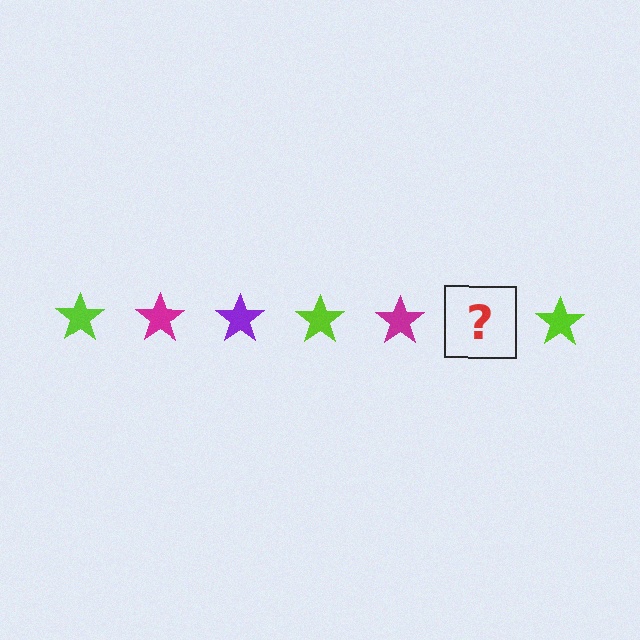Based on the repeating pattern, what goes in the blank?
The blank should be a purple star.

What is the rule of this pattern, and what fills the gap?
The rule is that the pattern cycles through lime, magenta, purple stars. The gap should be filled with a purple star.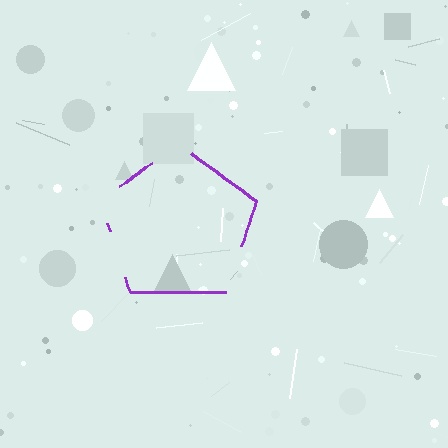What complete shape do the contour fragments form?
The contour fragments form a pentagon.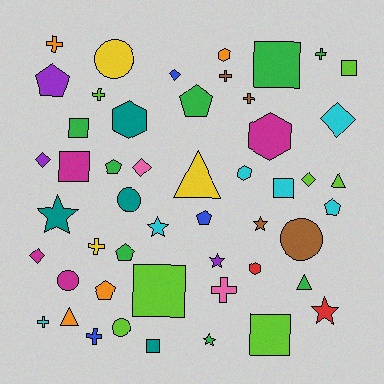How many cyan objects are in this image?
There are 6 cyan objects.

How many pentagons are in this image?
There are 7 pentagons.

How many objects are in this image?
There are 50 objects.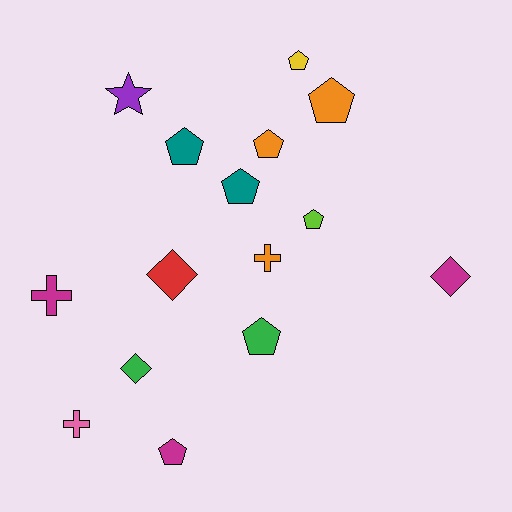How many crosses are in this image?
There are 3 crosses.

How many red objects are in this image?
There is 1 red object.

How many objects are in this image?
There are 15 objects.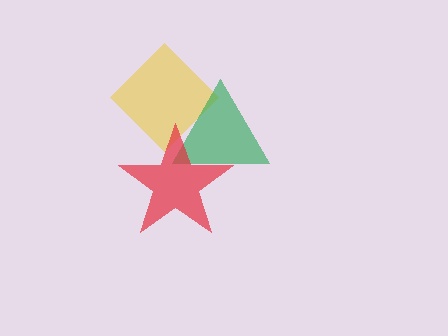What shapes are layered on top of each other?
The layered shapes are: a yellow diamond, a green triangle, a red star.